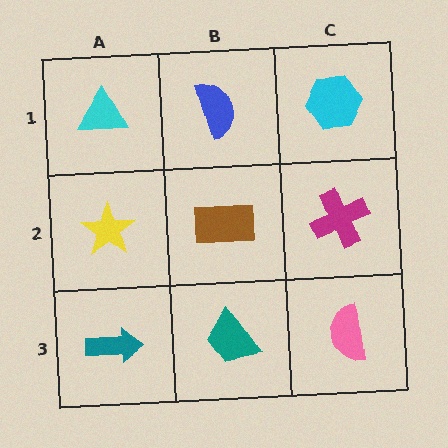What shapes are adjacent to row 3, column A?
A yellow star (row 2, column A), a teal trapezoid (row 3, column B).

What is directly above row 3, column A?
A yellow star.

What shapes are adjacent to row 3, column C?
A magenta cross (row 2, column C), a teal trapezoid (row 3, column B).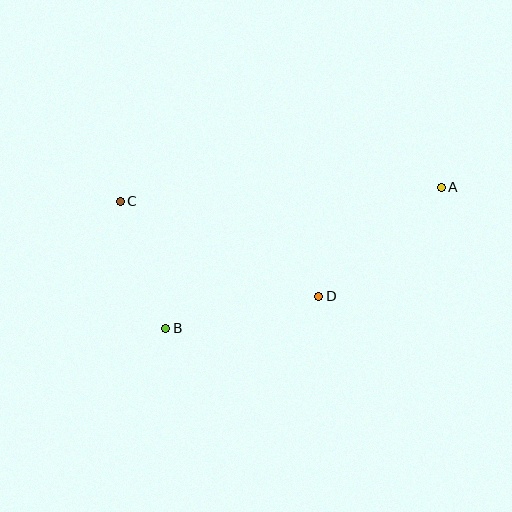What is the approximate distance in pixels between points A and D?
The distance between A and D is approximately 164 pixels.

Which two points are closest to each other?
Points B and C are closest to each other.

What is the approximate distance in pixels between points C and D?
The distance between C and D is approximately 220 pixels.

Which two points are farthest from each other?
Points A and C are farthest from each other.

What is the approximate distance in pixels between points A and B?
The distance between A and B is approximately 309 pixels.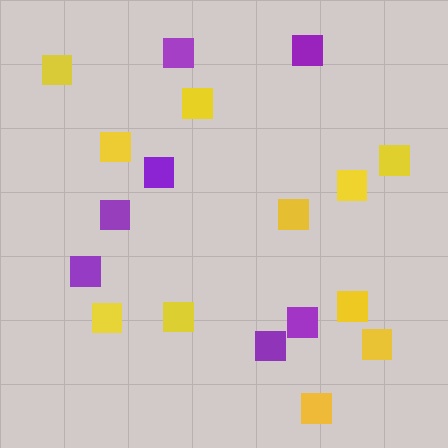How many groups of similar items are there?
There are 2 groups: one group of yellow squares (11) and one group of purple squares (7).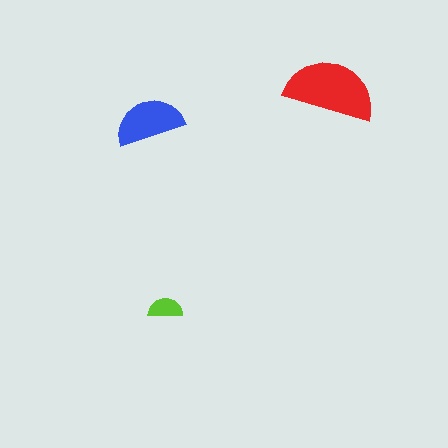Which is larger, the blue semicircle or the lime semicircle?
The blue one.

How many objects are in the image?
There are 3 objects in the image.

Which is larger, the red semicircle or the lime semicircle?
The red one.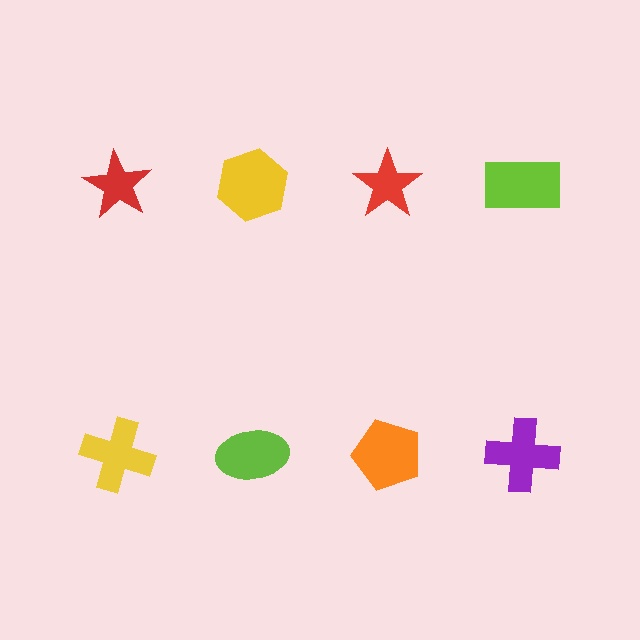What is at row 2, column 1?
A yellow cross.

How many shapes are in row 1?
4 shapes.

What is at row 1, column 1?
A red star.